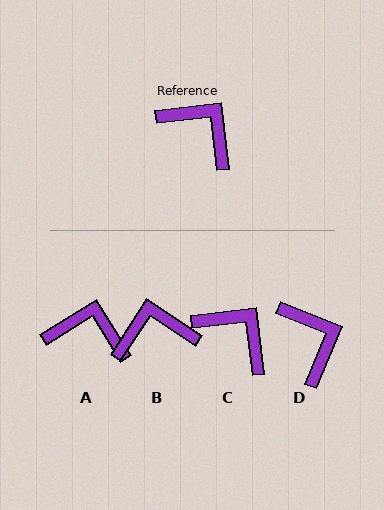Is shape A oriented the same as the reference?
No, it is off by about 25 degrees.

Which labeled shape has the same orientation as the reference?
C.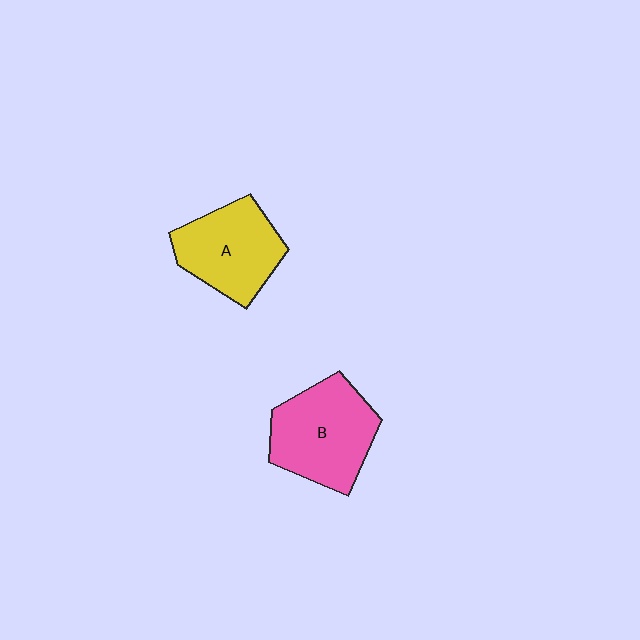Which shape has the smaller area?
Shape A (yellow).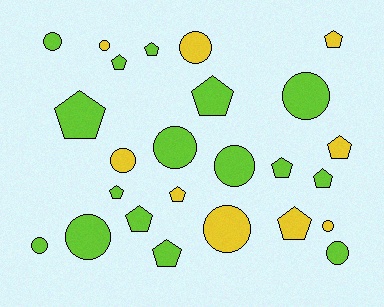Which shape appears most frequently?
Pentagon, with 13 objects.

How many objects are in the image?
There are 25 objects.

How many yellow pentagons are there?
There are 4 yellow pentagons.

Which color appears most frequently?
Lime, with 16 objects.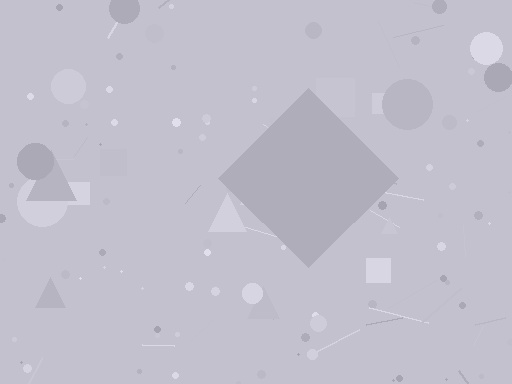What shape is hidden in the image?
A diamond is hidden in the image.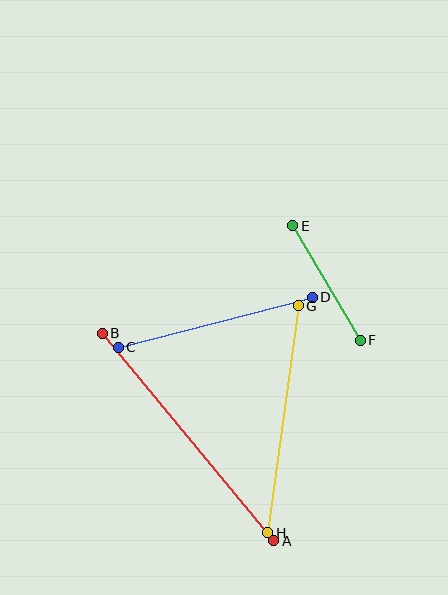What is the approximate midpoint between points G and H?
The midpoint is at approximately (283, 419) pixels.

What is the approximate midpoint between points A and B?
The midpoint is at approximately (188, 437) pixels.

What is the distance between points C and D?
The distance is approximately 200 pixels.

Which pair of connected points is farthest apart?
Points A and B are farthest apart.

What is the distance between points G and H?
The distance is approximately 229 pixels.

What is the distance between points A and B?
The distance is approximately 269 pixels.